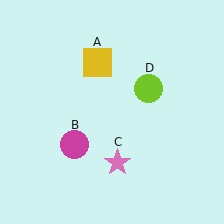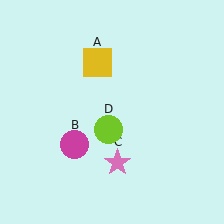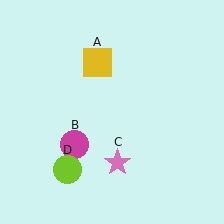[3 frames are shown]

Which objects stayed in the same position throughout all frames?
Yellow square (object A) and magenta circle (object B) and pink star (object C) remained stationary.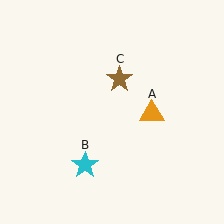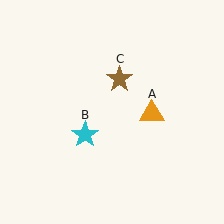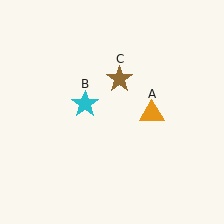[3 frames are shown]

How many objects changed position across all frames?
1 object changed position: cyan star (object B).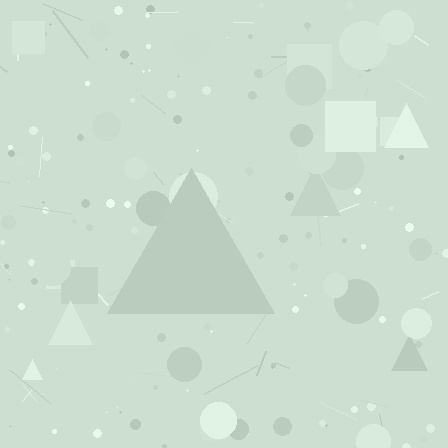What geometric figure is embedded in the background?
A triangle is embedded in the background.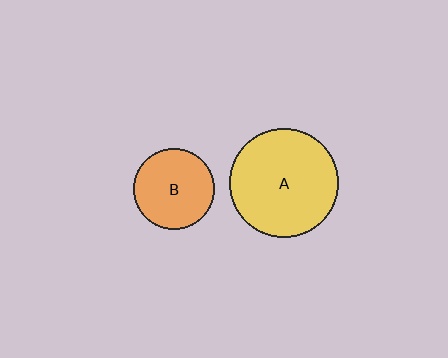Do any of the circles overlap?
No, none of the circles overlap.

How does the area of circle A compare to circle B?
Approximately 1.8 times.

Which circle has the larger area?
Circle A (yellow).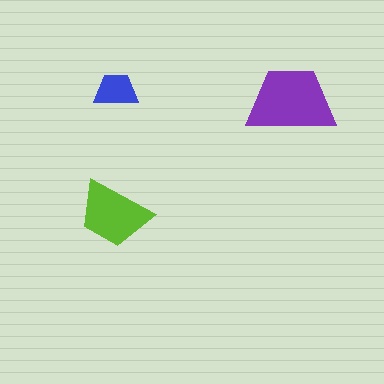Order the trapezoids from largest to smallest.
the purple one, the lime one, the blue one.